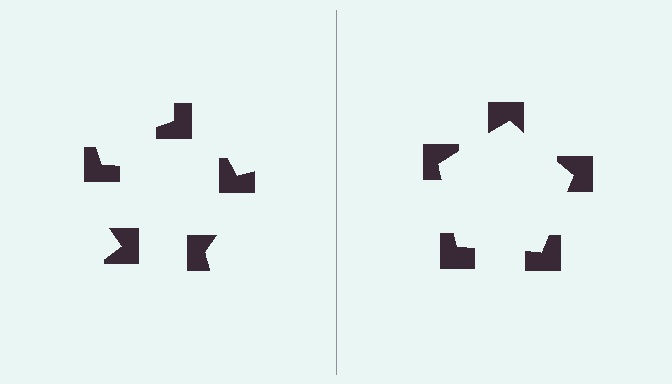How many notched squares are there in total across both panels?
10 — 5 on each side.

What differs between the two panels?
The notched squares are positioned identically on both sides; only the wedge orientations differ. On the right they align to a pentagon; on the left they are misaligned.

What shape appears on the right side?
An illusory pentagon.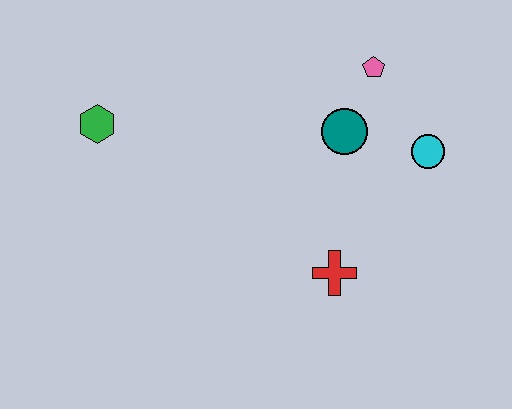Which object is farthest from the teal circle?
The green hexagon is farthest from the teal circle.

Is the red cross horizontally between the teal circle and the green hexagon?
Yes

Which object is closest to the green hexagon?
The teal circle is closest to the green hexagon.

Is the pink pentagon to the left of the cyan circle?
Yes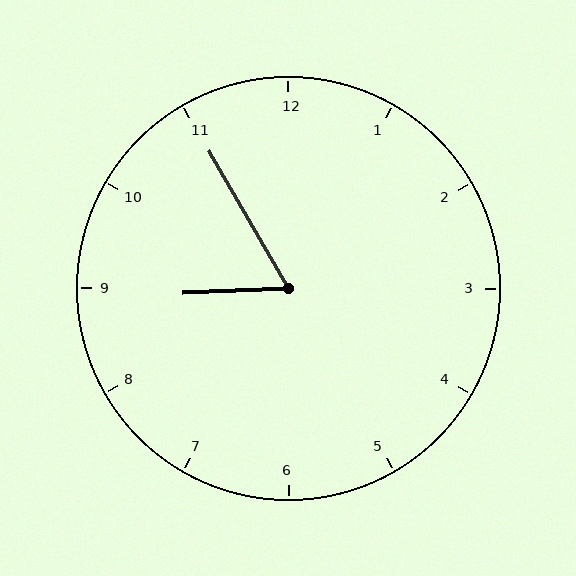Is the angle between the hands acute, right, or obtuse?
It is acute.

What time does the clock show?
8:55.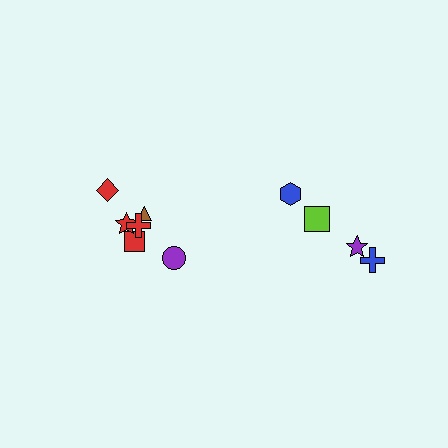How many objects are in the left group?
There are 6 objects.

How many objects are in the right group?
There are 4 objects.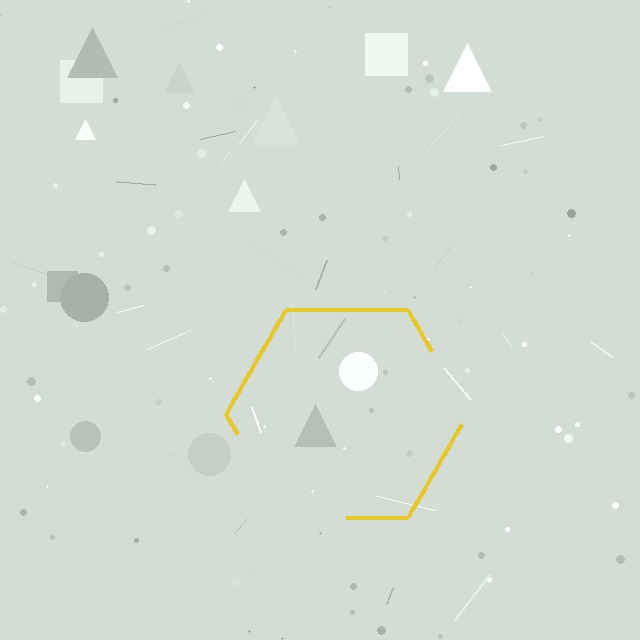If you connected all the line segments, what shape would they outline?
They would outline a hexagon.